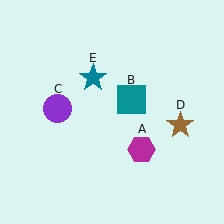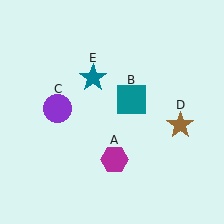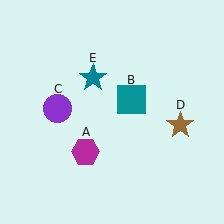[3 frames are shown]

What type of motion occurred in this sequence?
The magenta hexagon (object A) rotated clockwise around the center of the scene.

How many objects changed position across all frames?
1 object changed position: magenta hexagon (object A).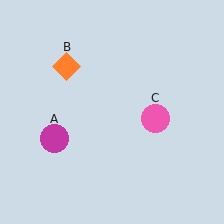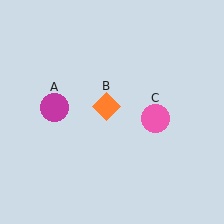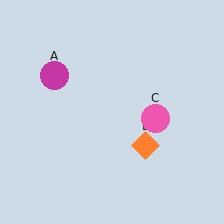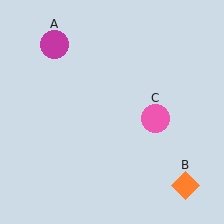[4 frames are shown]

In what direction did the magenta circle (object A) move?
The magenta circle (object A) moved up.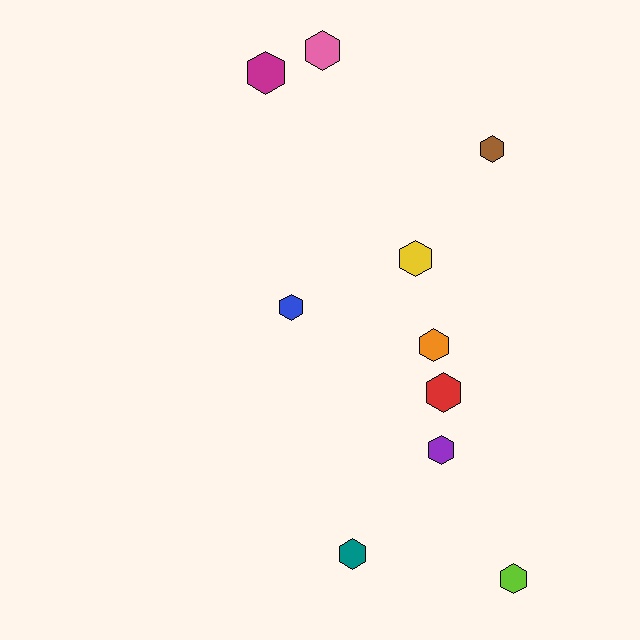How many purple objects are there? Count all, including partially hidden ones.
There is 1 purple object.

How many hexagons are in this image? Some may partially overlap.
There are 10 hexagons.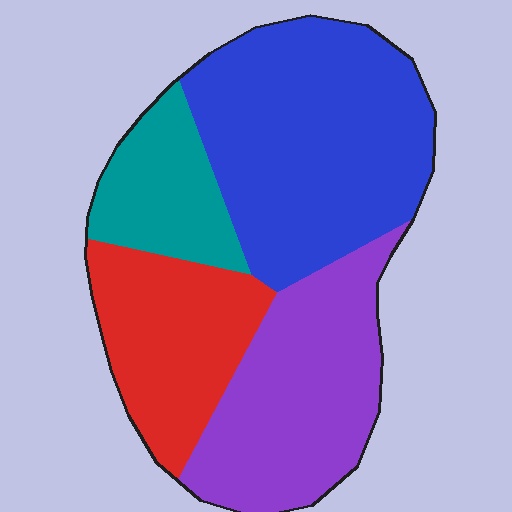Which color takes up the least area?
Teal, at roughly 15%.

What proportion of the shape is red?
Red takes up about one fifth (1/5) of the shape.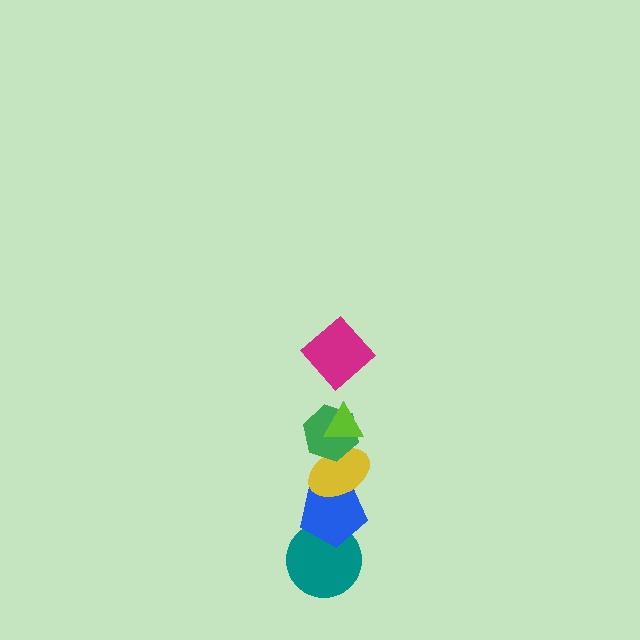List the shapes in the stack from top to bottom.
From top to bottom: the magenta diamond, the lime triangle, the green hexagon, the yellow ellipse, the blue pentagon, the teal circle.